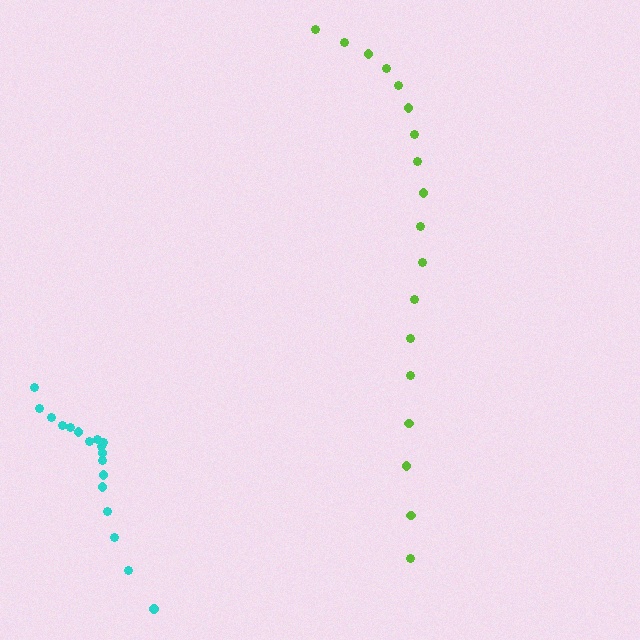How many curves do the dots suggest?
There are 2 distinct paths.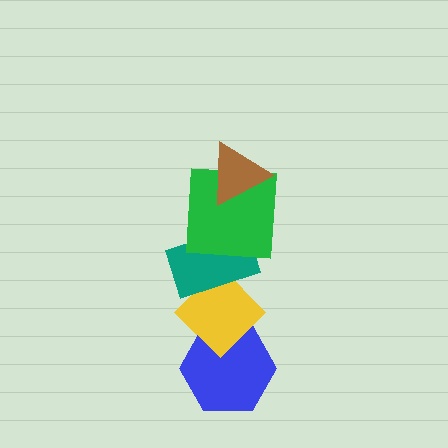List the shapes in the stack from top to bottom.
From top to bottom: the brown triangle, the green square, the teal rectangle, the yellow diamond, the blue hexagon.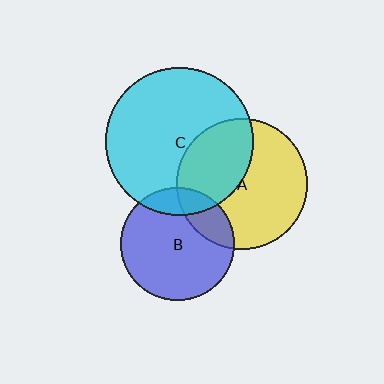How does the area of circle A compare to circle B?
Approximately 1.3 times.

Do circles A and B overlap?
Yes.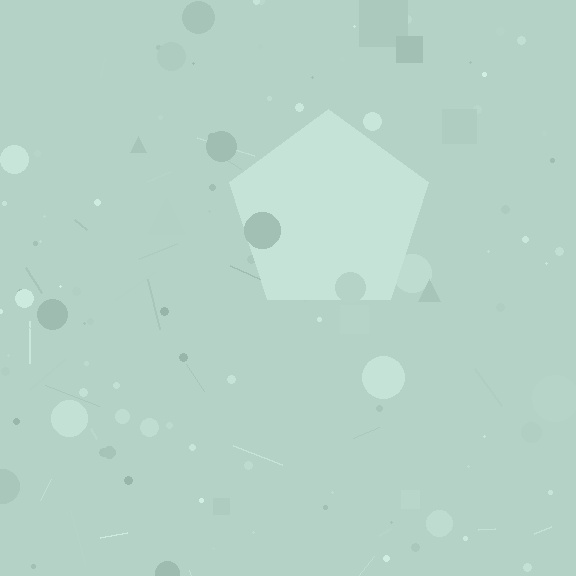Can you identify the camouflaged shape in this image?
The camouflaged shape is a pentagon.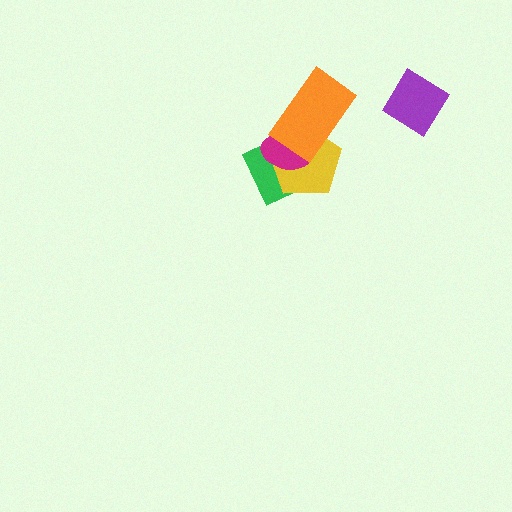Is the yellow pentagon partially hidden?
Yes, it is partially covered by another shape.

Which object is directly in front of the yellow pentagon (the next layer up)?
The magenta ellipse is directly in front of the yellow pentagon.